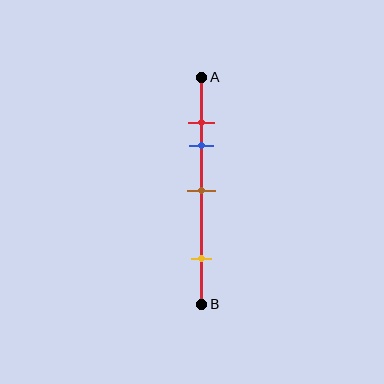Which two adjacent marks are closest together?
The red and blue marks are the closest adjacent pair.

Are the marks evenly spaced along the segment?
No, the marks are not evenly spaced.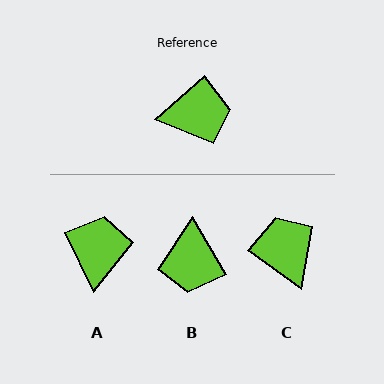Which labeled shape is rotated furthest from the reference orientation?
C, about 103 degrees away.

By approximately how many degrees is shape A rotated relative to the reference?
Approximately 75 degrees counter-clockwise.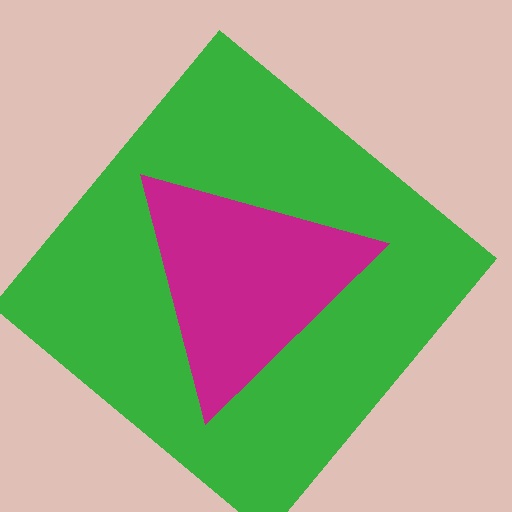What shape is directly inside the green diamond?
The magenta triangle.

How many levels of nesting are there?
2.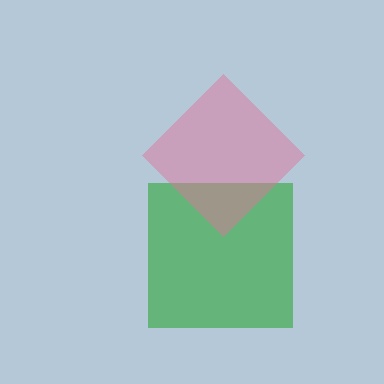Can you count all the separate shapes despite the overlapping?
Yes, there are 2 separate shapes.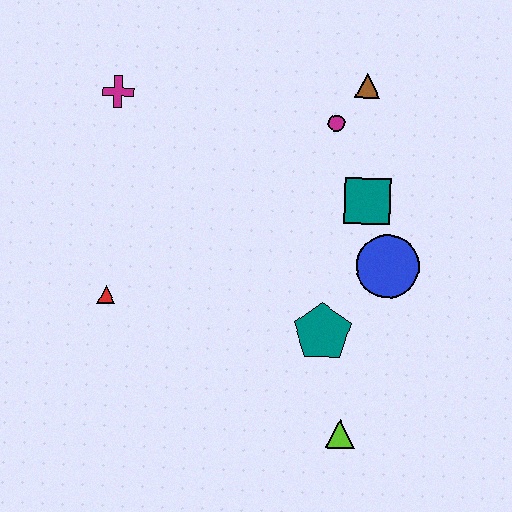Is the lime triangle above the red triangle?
No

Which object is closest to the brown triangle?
The magenta circle is closest to the brown triangle.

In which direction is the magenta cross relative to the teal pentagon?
The magenta cross is above the teal pentagon.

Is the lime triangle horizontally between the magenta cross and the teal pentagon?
No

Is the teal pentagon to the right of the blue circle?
No